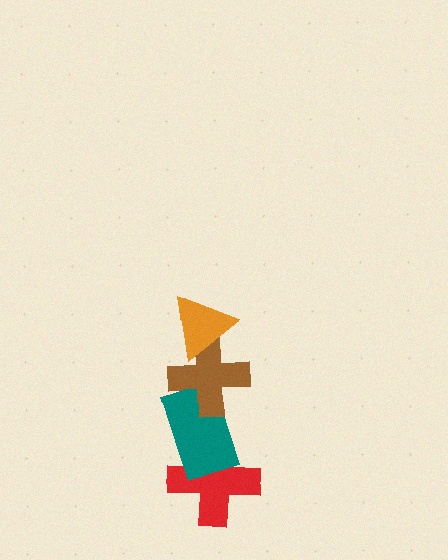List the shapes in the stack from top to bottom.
From top to bottom: the orange triangle, the brown cross, the teal rectangle, the red cross.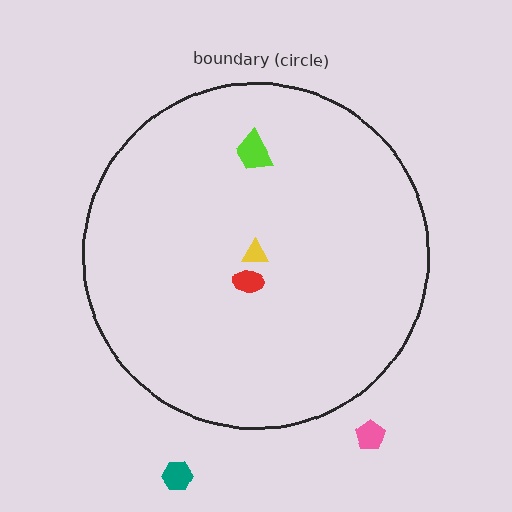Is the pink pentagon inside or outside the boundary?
Outside.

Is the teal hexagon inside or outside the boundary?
Outside.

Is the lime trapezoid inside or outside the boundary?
Inside.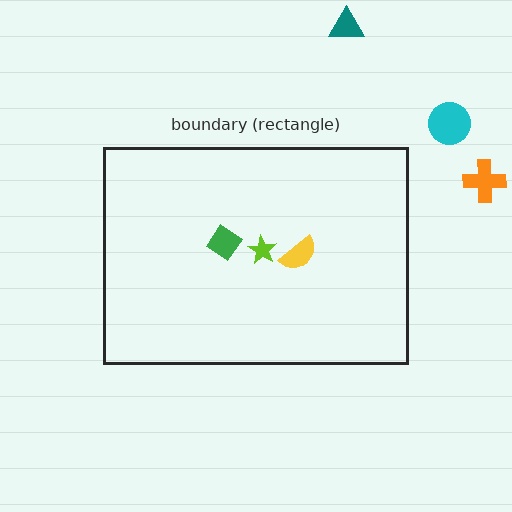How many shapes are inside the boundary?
3 inside, 3 outside.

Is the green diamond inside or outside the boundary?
Inside.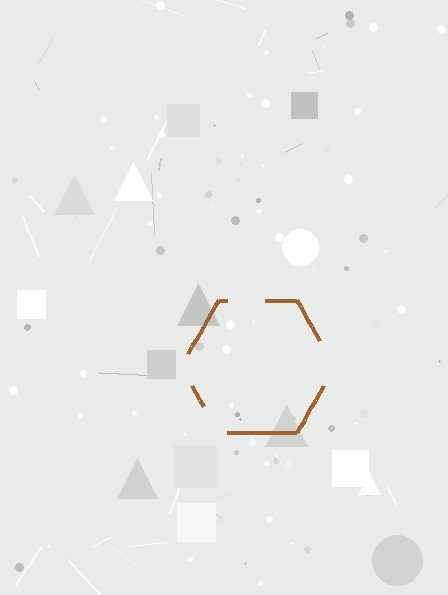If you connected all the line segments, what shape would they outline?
They would outline a hexagon.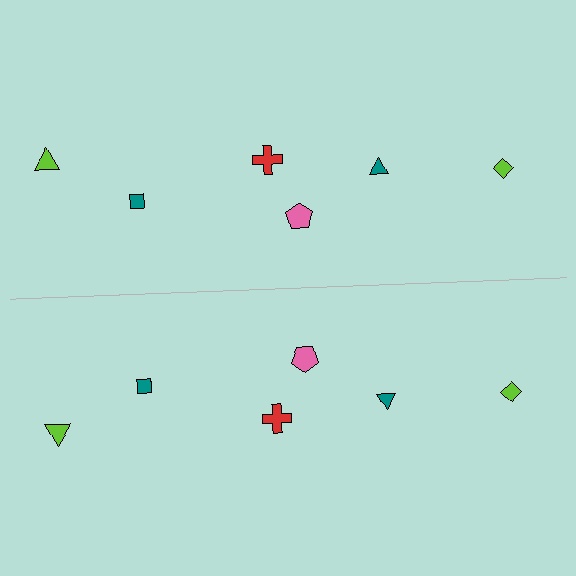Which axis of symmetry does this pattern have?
The pattern has a horizontal axis of symmetry running through the center of the image.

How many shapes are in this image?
There are 12 shapes in this image.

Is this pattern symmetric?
Yes, this pattern has bilateral (reflection) symmetry.